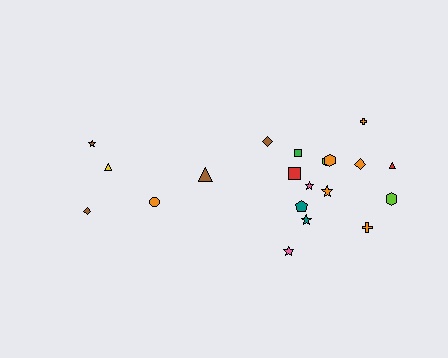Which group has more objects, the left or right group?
The right group.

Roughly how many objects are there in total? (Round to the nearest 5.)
Roughly 20 objects in total.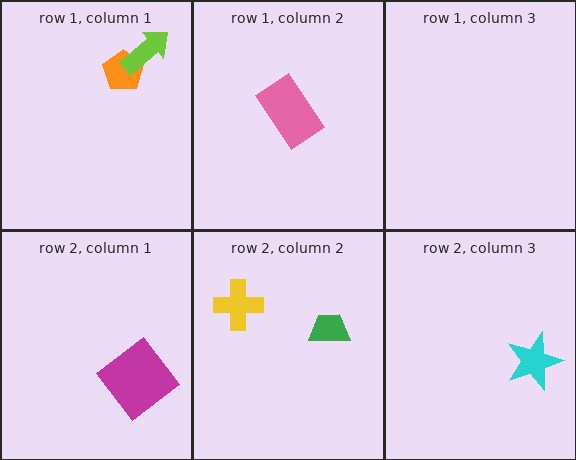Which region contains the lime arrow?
The row 1, column 1 region.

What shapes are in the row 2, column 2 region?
The yellow cross, the green trapezoid.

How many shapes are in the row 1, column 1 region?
2.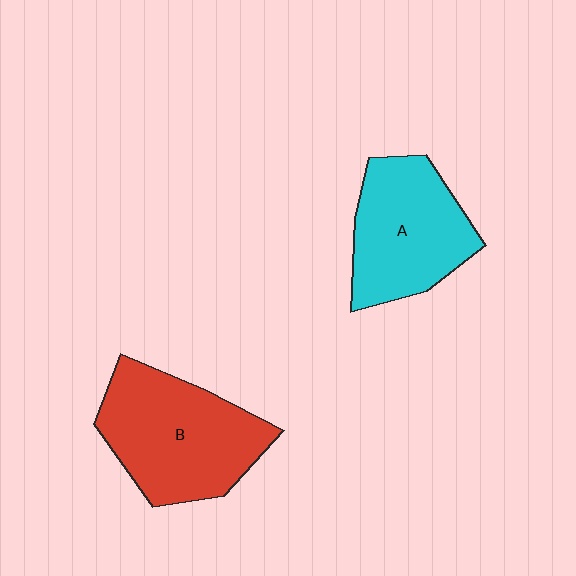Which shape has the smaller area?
Shape A (cyan).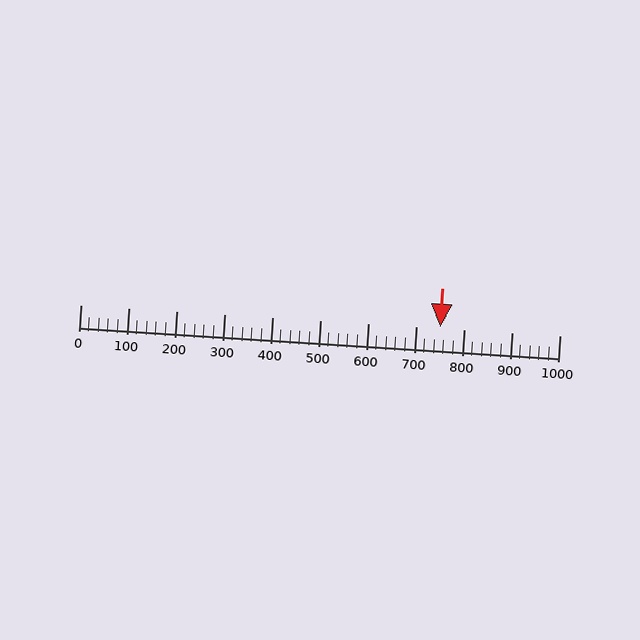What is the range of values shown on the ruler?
The ruler shows values from 0 to 1000.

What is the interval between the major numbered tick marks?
The major tick marks are spaced 100 units apart.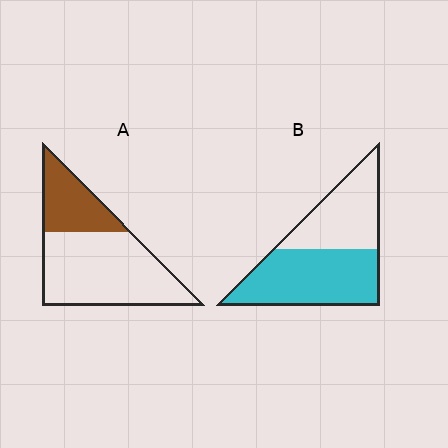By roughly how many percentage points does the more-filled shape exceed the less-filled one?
By roughly 25 percentage points (B over A).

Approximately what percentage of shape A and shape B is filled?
A is approximately 30% and B is approximately 55%.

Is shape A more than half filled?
No.